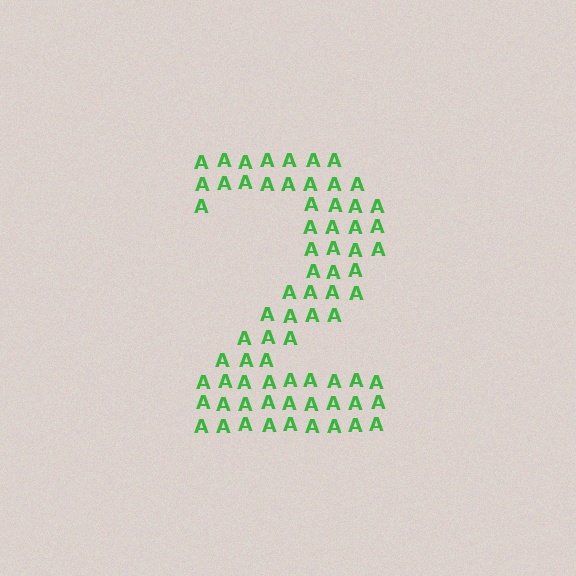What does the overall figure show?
The overall figure shows the digit 2.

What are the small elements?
The small elements are letter A's.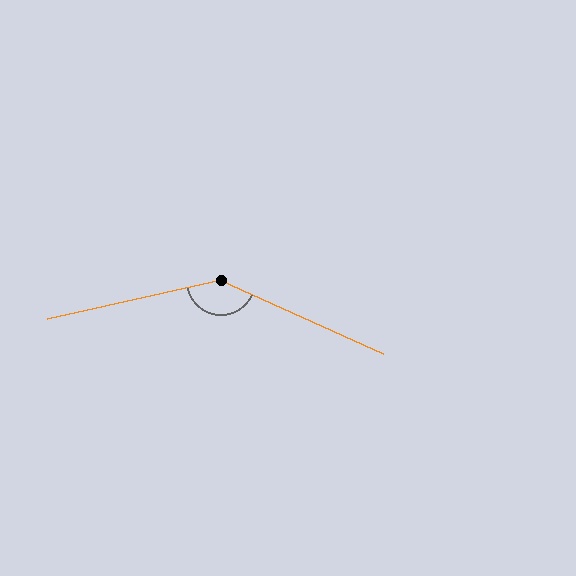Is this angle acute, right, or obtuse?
It is obtuse.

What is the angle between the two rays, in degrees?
Approximately 143 degrees.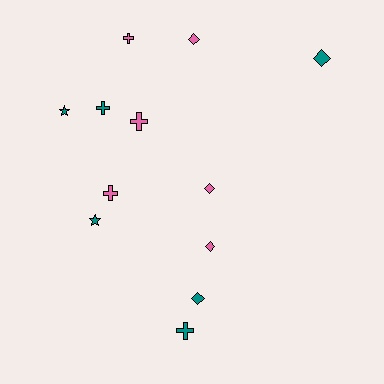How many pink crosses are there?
There are 3 pink crosses.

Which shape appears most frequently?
Cross, with 5 objects.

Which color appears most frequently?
Teal, with 6 objects.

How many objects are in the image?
There are 12 objects.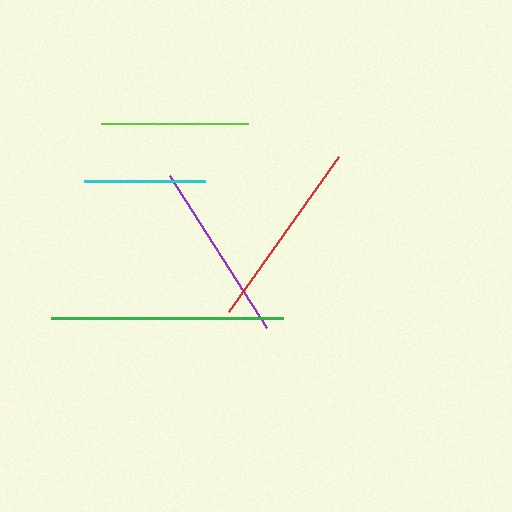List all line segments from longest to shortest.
From longest to shortest: green, red, purple, lime, cyan.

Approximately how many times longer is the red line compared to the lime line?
The red line is approximately 1.3 times the length of the lime line.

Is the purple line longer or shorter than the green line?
The green line is longer than the purple line.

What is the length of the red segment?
The red segment is approximately 190 pixels long.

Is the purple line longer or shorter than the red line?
The red line is longer than the purple line.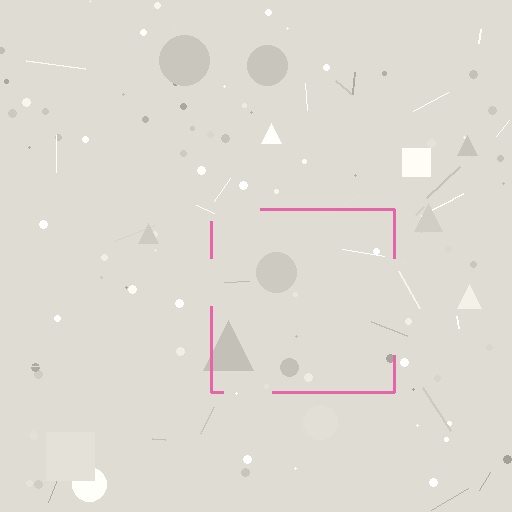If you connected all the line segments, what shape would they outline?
They would outline a square.